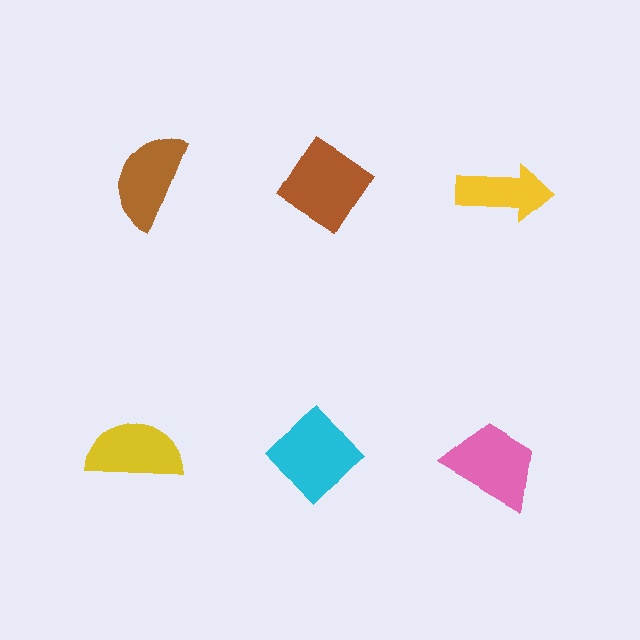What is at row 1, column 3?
A yellow arrow.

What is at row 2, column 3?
A pink trapezoid.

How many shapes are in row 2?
3 shapes.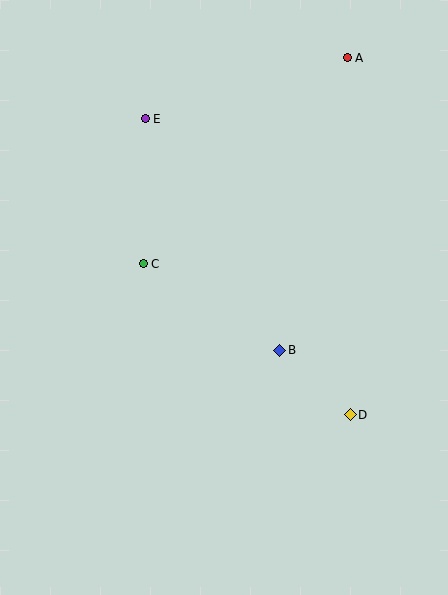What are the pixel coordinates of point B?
Point B is at (280, 350).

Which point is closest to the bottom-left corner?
Point C is closest to the bottom-left corner.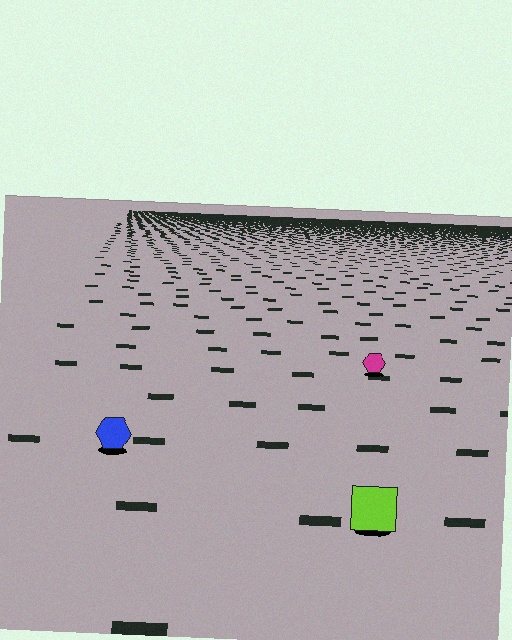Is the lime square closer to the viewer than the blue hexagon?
Yes. The lime square is closer — you can tell from the texture gradient: the ground texture is coarser near it.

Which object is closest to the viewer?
The lime square is closest. The texture marks near it are larger and more spread out.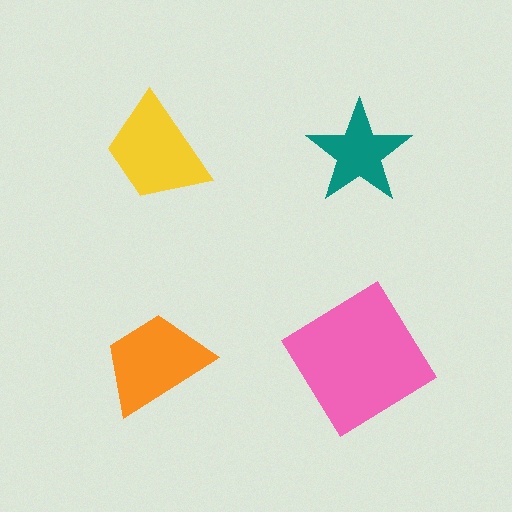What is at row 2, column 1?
An orange trapezoid.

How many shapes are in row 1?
2 shapes.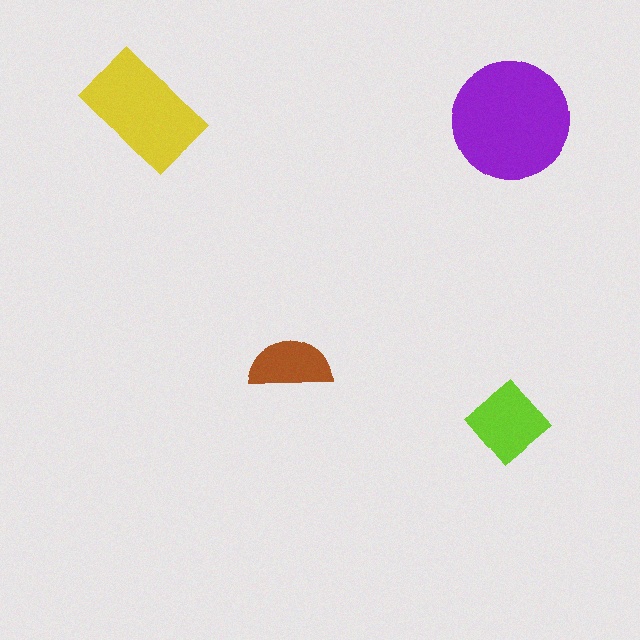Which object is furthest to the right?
The purple circle is rightmost.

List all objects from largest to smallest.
The purple circle, the yellow rectangle, the lime diamond, the brown semicircle.